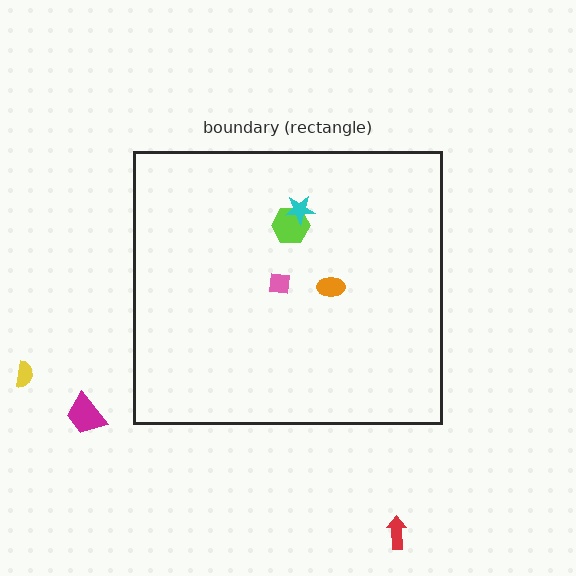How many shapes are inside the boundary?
4 inside, 3 outside.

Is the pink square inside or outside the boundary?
Inside.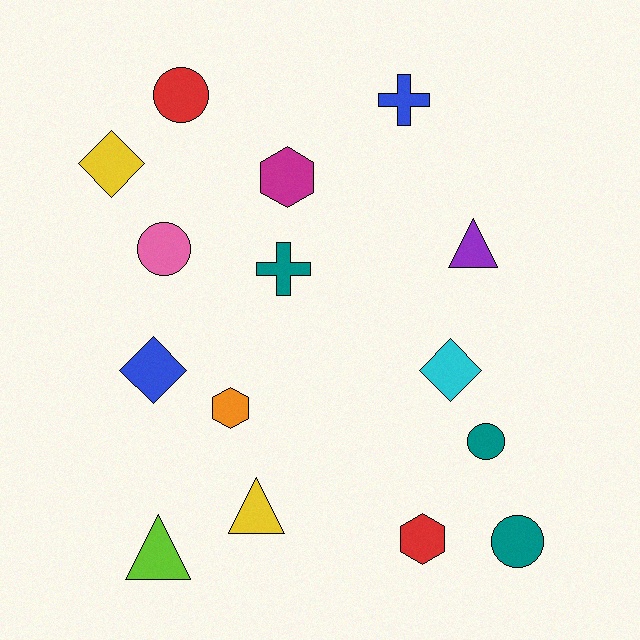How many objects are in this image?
There are 15 objects.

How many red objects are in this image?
There are 2 red objects.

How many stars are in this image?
There are no stars.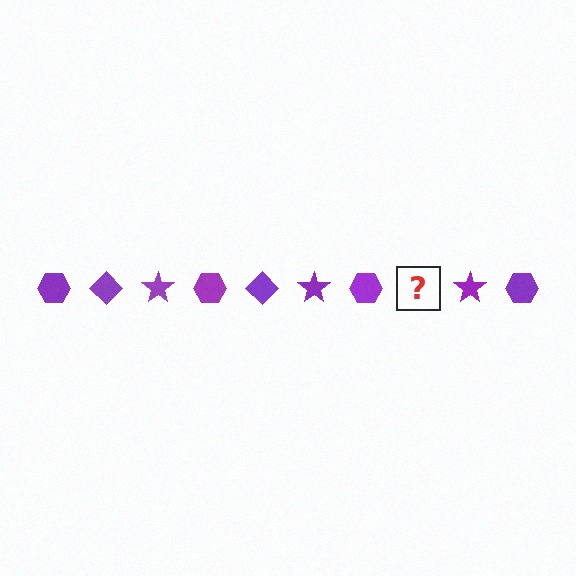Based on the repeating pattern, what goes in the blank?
The blank should be a purple diamond.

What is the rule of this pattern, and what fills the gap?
The rule is that the pattern cycles through hexagon, diamond, star shapes in purple. The gap should be filled with a purple diamond.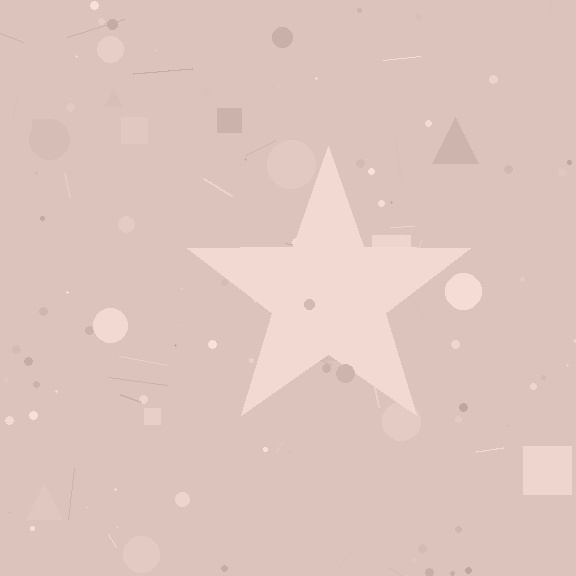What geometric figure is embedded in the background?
A star is embedded in the background.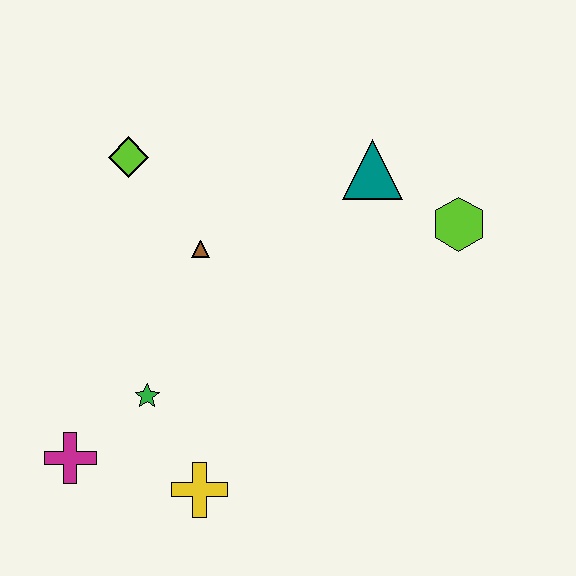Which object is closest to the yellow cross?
The green star is closest to the yellow cross.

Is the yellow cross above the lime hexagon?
No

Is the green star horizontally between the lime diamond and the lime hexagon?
Yes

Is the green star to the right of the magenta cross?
Yes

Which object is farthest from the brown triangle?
The lime hexagon is farthest from the brown triangle.